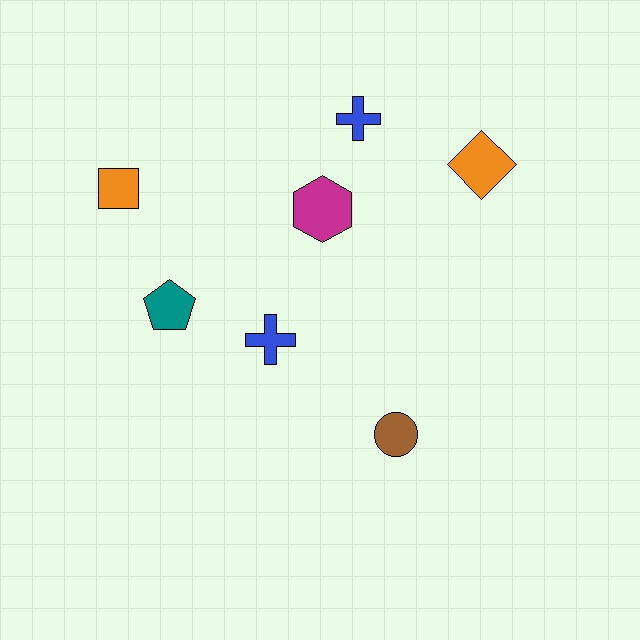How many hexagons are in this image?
There is 1 hexagon.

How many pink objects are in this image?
There are no pink objects.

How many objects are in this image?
There are 7 objects.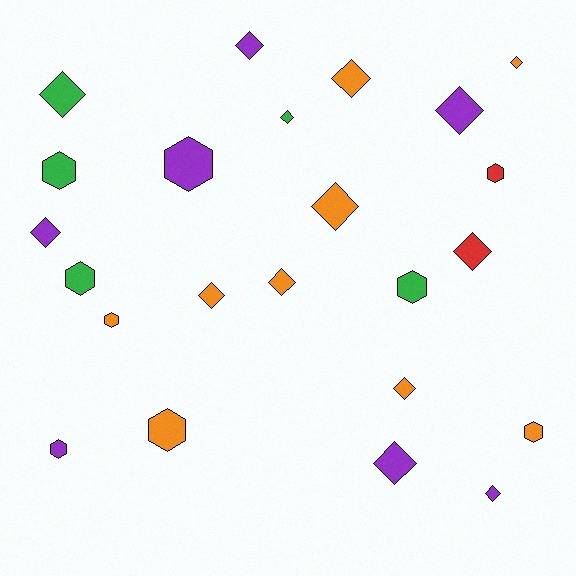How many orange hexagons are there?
There are 3 orange hexagons.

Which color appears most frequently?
Orange, with 9 objects.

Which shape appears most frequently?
Diamond, with 14 objects.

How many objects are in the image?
There are 23 objects.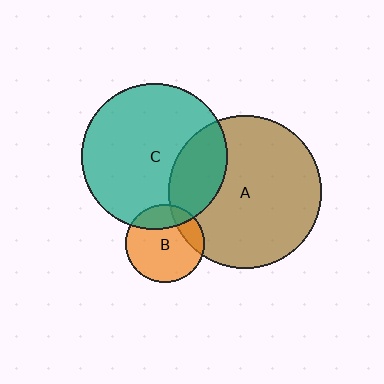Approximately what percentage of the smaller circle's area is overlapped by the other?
Approximately 20%.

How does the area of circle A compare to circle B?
Approximately 3.8 times.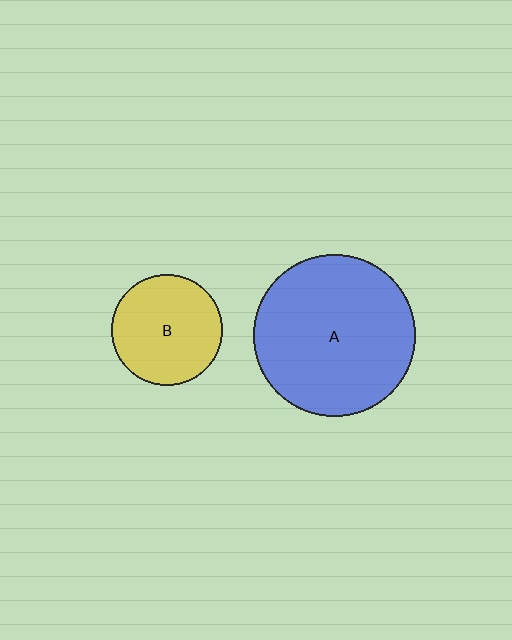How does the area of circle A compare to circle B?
Approximately 2.2 times.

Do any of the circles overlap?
No, none of the circles overlap.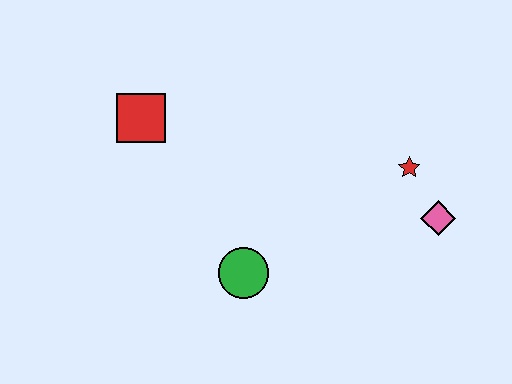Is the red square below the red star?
No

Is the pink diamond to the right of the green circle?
Yes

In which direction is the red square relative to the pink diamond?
The red square is to the left of the pink diamond.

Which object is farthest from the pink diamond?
The red square is farthest from the pink diamond.